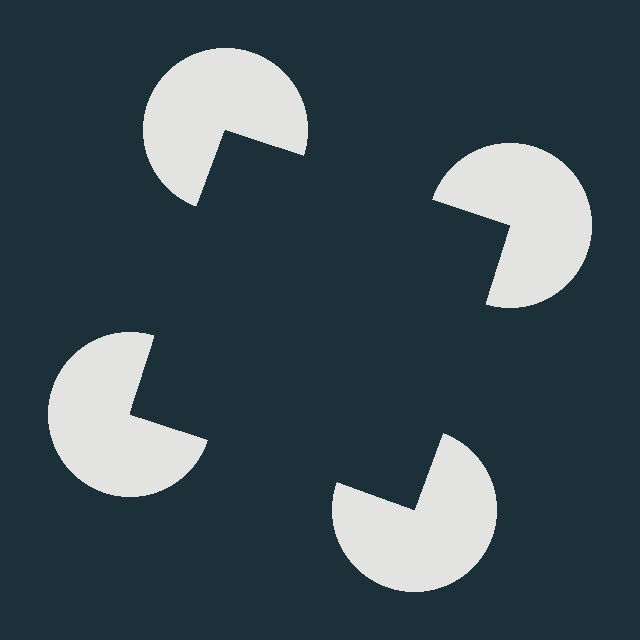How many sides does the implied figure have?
4 sides.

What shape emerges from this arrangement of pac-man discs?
An illusory square — its edges are inferred from the aligned wedge cuts in the pac-man discs, not physically drawn.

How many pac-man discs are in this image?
There are 4 — one at each vertex of the illusory square.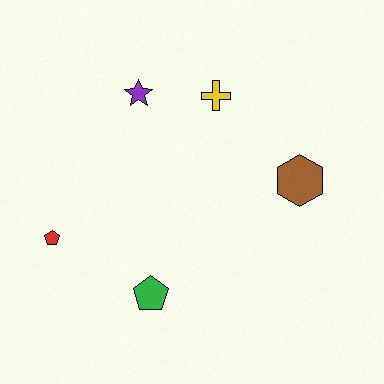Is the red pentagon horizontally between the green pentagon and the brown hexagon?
No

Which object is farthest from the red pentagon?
The brown hexagon is farthest from the red pentagon.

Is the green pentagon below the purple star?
Yes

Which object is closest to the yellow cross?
The purple star is closest to the yellow cross.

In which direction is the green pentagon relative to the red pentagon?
The green pentagon is to the right of the red pentagon.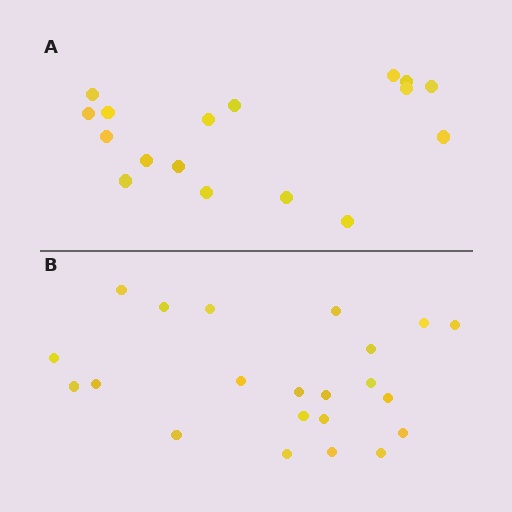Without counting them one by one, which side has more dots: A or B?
Region B (the bottom region) has more dots.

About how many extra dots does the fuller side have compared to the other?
Region B has about 5 more dots than region A.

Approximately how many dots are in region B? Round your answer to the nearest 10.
About 20 dots. (The exact count is 22, which rounds to 20.)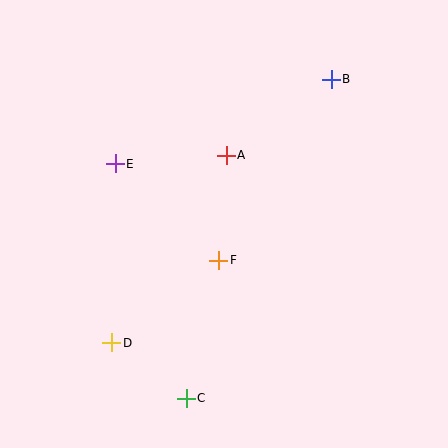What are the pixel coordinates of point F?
Point F is at (219, 260).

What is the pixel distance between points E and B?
The distance between E and B is 232 pixels.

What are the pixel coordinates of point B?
Point B is at (331, 79).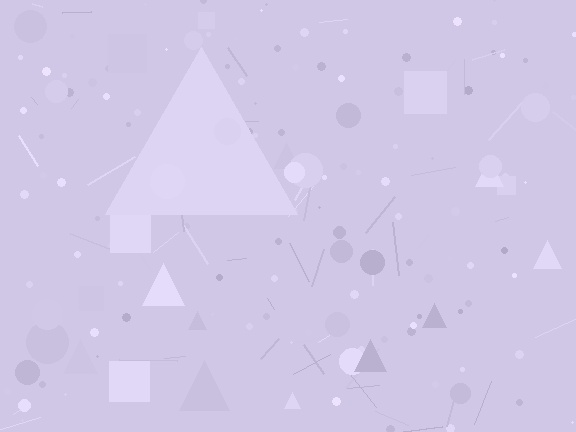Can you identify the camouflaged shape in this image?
The camouflaged shape is a triangle.